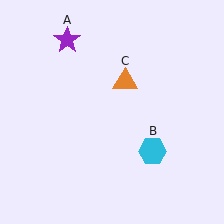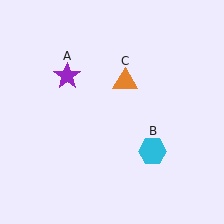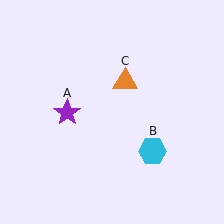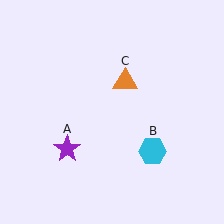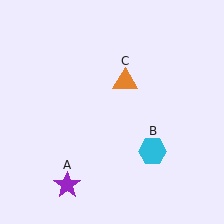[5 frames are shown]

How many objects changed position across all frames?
1 object changed position: purple star (object A).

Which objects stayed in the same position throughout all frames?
Cyan hexagon (object B) and orange triangle (object C) remained stationary.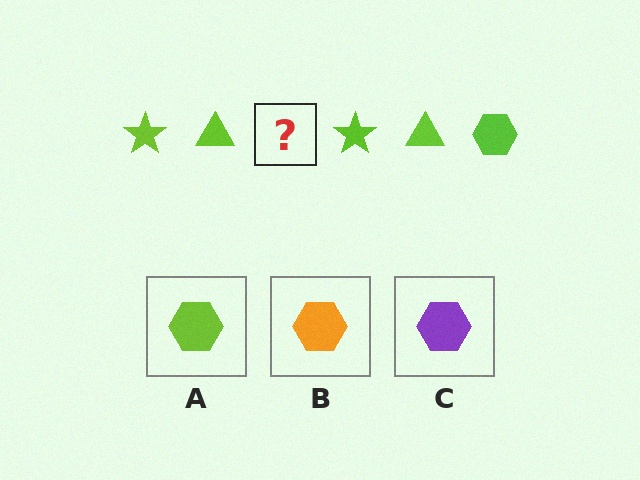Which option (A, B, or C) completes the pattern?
A.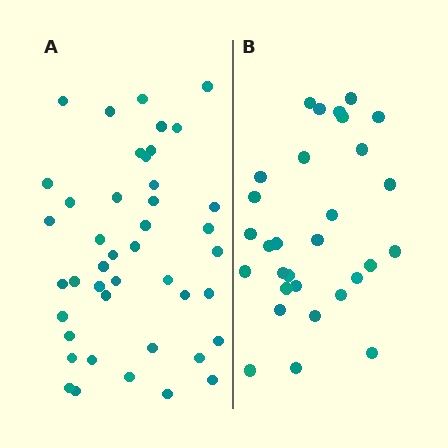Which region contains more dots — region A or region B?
Region A (the left region) has more dots.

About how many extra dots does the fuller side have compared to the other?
Region A has approximately 15 more dots than region B.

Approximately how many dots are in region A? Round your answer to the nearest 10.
About 40 dots. (The exact count is 43, which rounds to 40.)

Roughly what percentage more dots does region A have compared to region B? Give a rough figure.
About 45% more.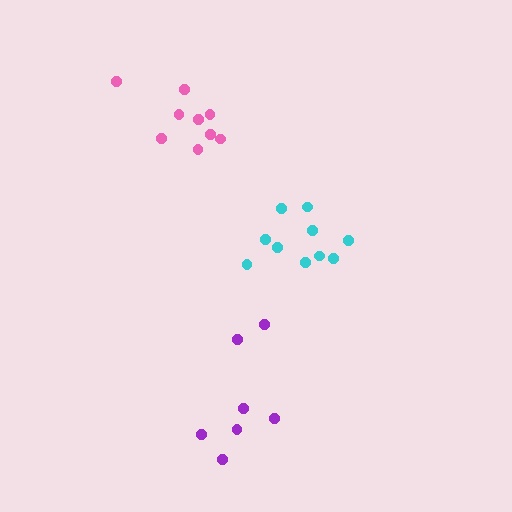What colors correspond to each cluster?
The clusters are colored: pink, cyan, purple.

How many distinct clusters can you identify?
There are 3 distinct clusters.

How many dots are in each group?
Group 1: 9 dots, Group 2: 10 dots, Group 3: 7 dots (26 total).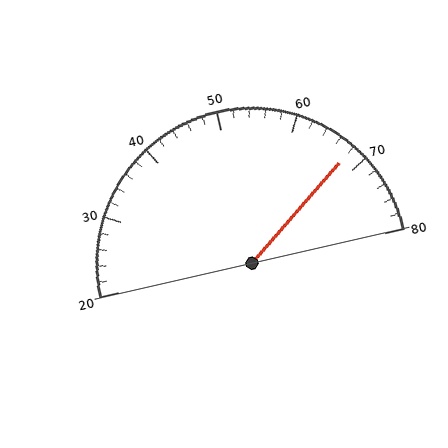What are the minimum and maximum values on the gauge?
The gauge ranges from 20 to 80.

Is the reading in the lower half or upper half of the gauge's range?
The reading is in the upper half of the range (20 to 80).